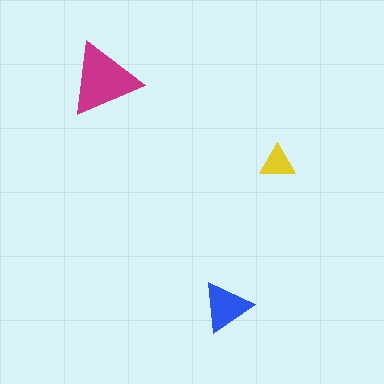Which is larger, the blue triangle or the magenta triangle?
The magenta one.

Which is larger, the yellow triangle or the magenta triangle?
The magenta one.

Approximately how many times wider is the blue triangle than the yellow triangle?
About 1.5 times wider.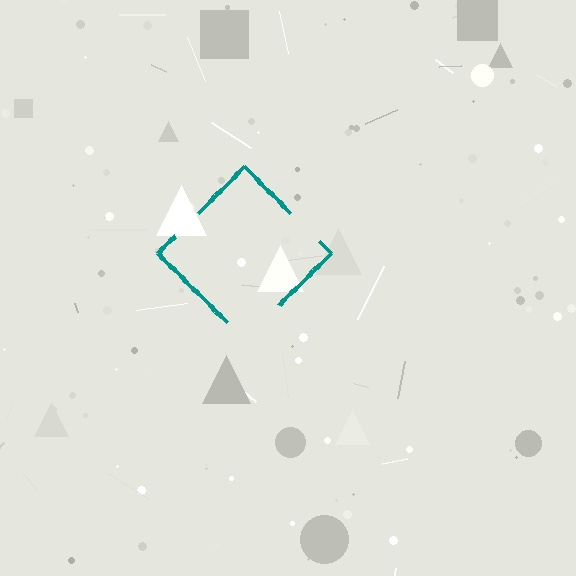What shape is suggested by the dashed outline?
The dashed outline suggests a diamond.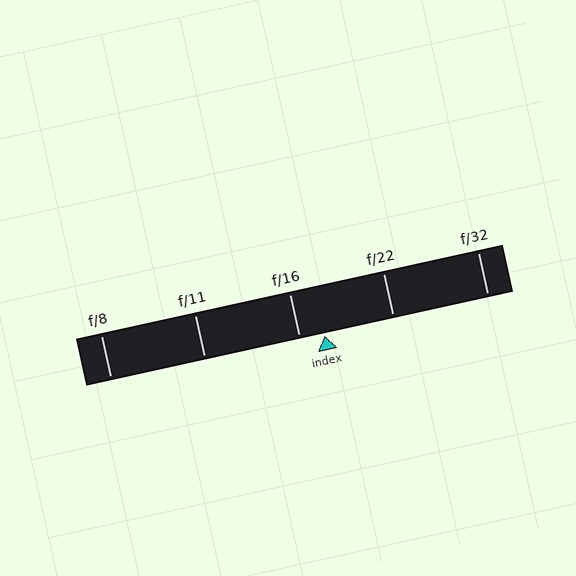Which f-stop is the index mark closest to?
The index mark is closest to f/16.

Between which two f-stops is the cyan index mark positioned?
The index mark is between f/16 and f/22.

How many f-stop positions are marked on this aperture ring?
There are 5 f-stop positions marked.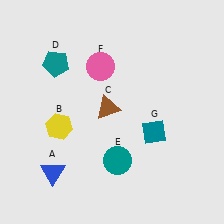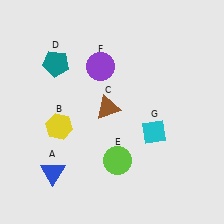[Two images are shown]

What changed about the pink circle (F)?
In Image 1, F is pink. In Image 2, it changed to purple.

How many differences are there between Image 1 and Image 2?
There are 3 differences between the two images.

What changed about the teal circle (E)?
In Image 1, E is teal. In Image 2, it changed to lime.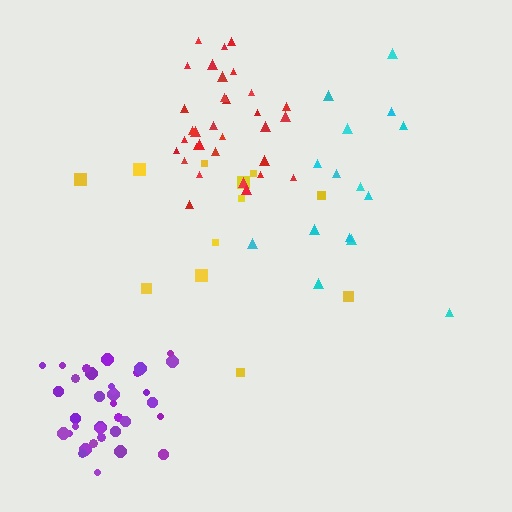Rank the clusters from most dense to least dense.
purple, red, cyan, yellow.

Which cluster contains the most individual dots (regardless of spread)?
Purple (35).